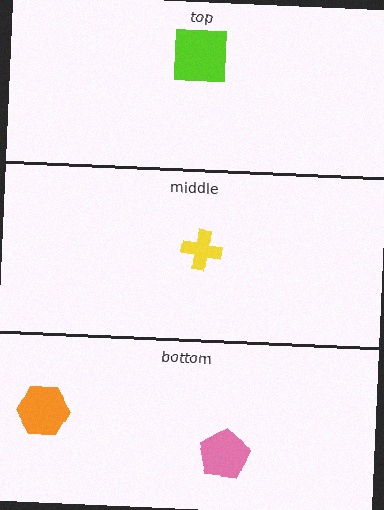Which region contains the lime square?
The top region.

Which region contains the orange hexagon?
The bottom region.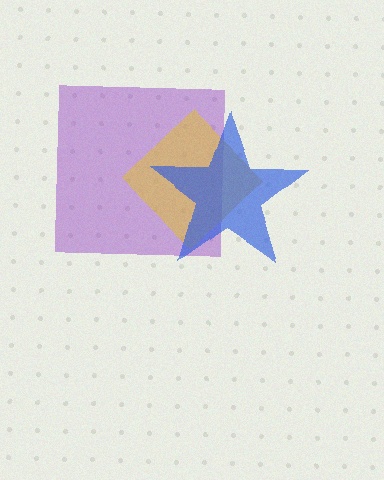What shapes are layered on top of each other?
The layered shapes are: a purple square, a yellow diamond, a blue star.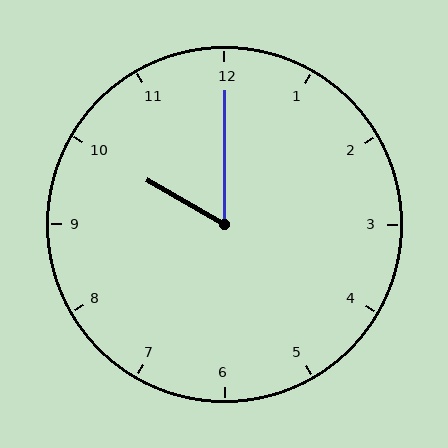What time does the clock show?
10:00.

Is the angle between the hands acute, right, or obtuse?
It is acute.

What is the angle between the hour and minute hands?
Approximately 60 degrees.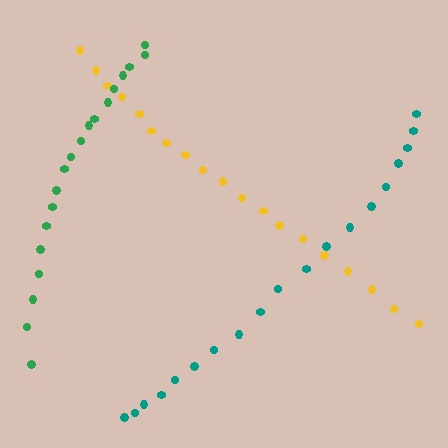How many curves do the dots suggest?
There are 3 distinct paths.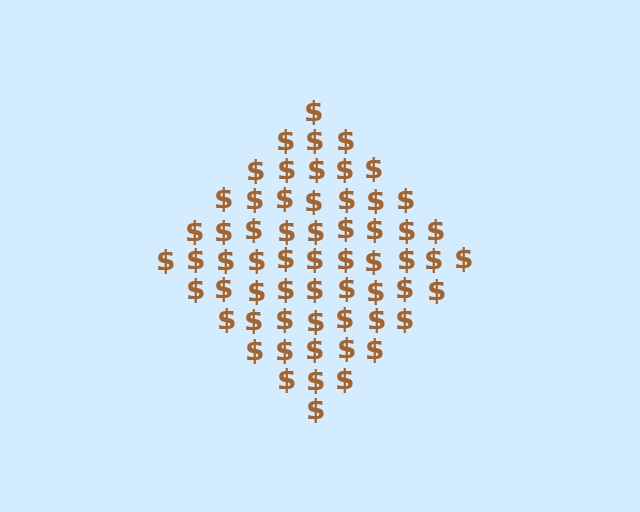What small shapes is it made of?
It is made of small dollar signs.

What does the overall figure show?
The overall figure shows a diamond.